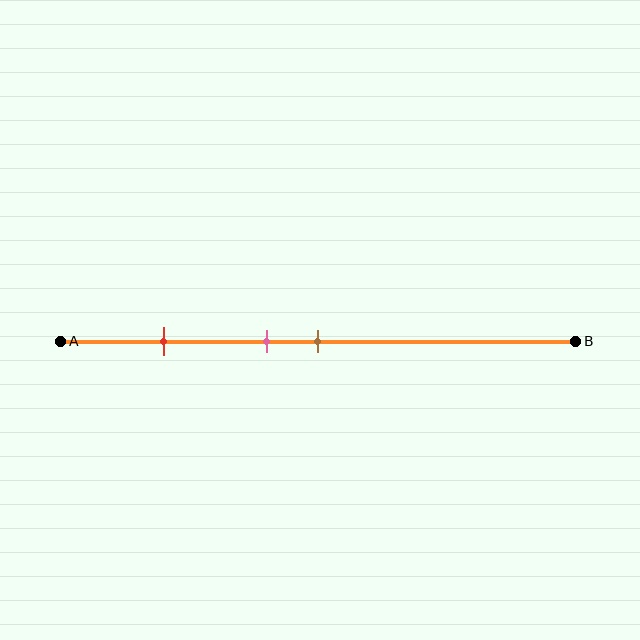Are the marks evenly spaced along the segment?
No, the marks are not evenly spaced.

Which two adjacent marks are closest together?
The pink and brown marks are the closest adjacent pair.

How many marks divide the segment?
There are 3 marks dividing the segment.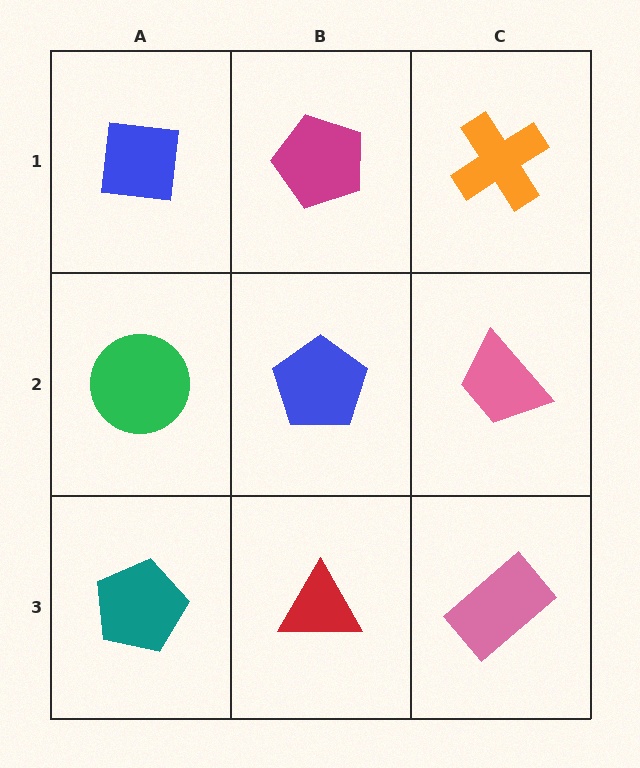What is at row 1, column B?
A magenta pentagon.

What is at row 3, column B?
A red triangle.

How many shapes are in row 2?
3 shapes.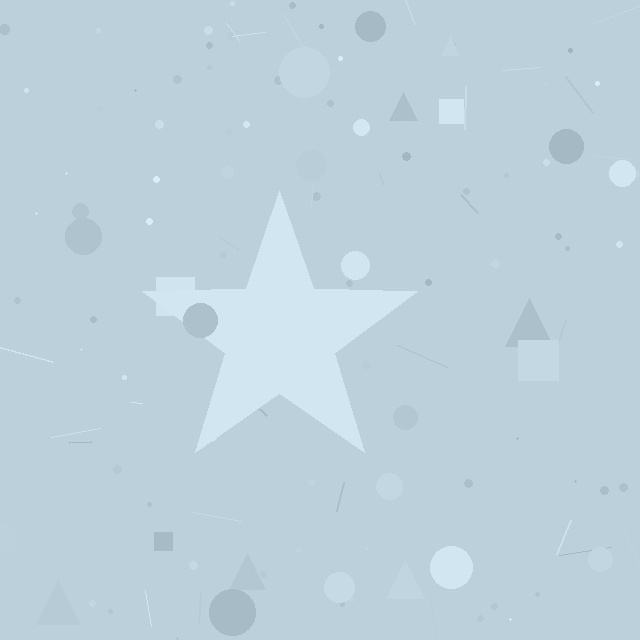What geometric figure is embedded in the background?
A star is embedded in the background.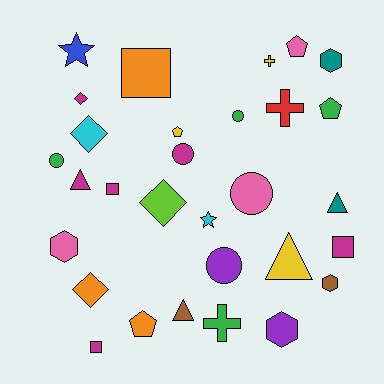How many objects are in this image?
There are 30 objects.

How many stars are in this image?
There are 2 stars.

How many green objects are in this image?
There are 4 green objects.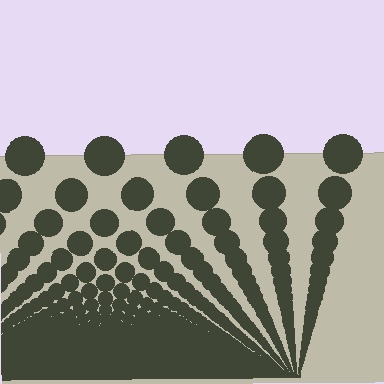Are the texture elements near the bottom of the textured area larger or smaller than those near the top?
Smaller. The gradient is inverted — elements near the bottom are smaller and denser.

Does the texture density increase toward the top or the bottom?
Density increases toward the bottom.